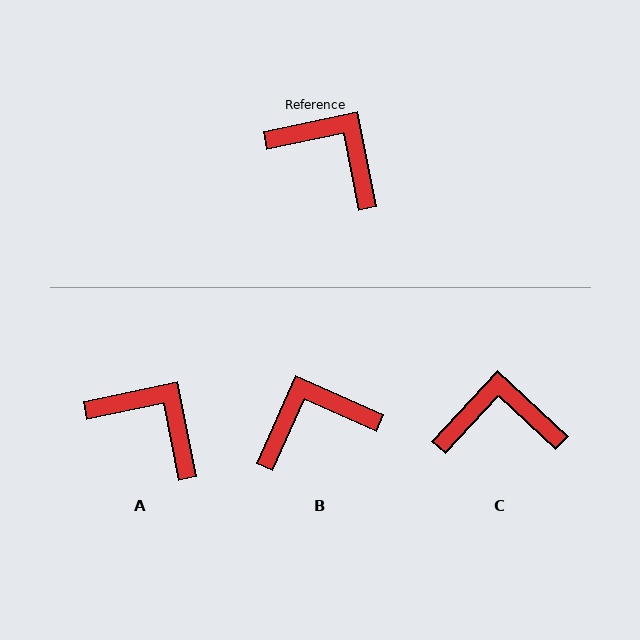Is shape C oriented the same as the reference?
No, it is off by about 36 degrees.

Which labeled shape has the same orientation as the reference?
A.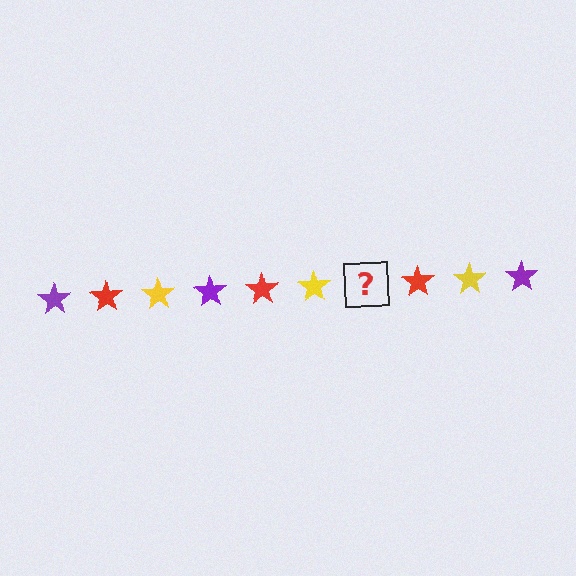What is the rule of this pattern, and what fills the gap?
The rule is that the pattern cycles through purple, red, yellow stars. The gap should be filled with a purple star.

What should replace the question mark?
The question mark should be replaced with a purple star.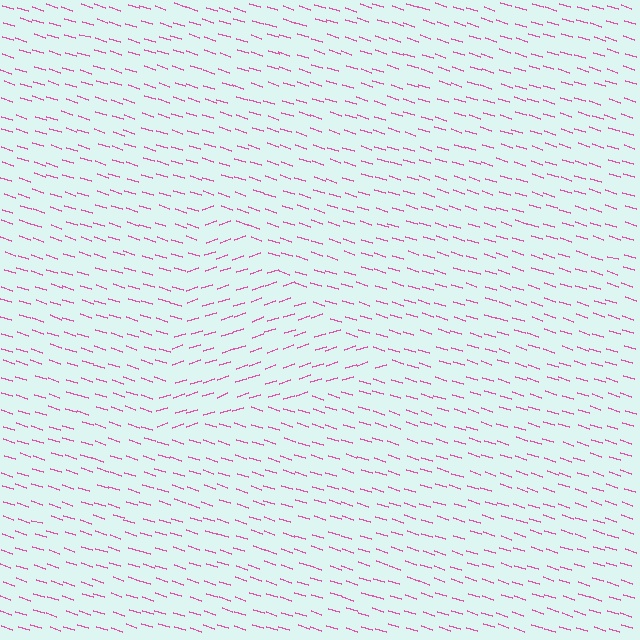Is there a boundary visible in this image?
Yes, there is a texture boundary formed by a change in line orientation.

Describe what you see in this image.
The image is filled with small pink line segments. A triangle region in the image has lines oriented differently from the surrounding lines, creating a visible texture boundary.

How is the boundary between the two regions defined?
The boundary is defined purely by a change in line orientation (approximately 36 degrees difference). All lines are the same color and thickness.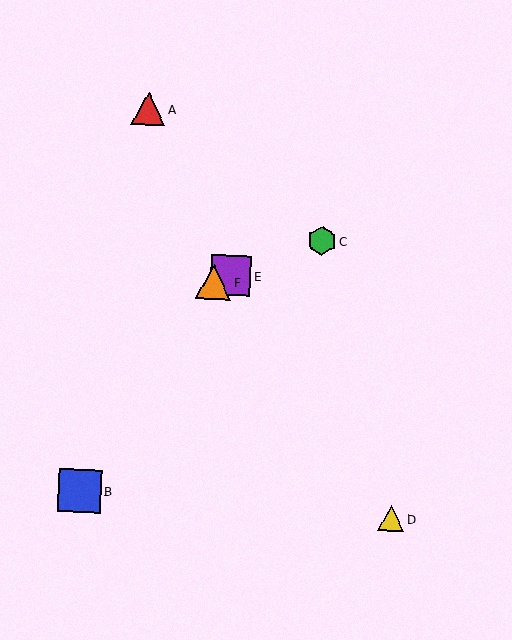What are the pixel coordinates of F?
Object F is at (213, 282).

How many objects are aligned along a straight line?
3 objects (C, E, F) are aligned along a straight line.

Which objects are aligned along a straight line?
Objects C, E, F are aligned along a straight line.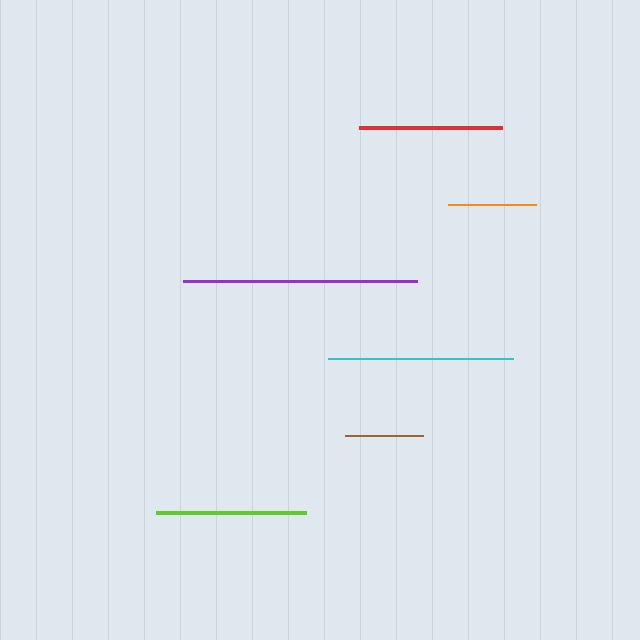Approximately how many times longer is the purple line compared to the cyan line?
The purple line is approximately 1.3 times the length of the cyan line.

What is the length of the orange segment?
The orange segment is approximately 88 pixels long.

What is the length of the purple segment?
The purple segment is approximately 234 pixels long.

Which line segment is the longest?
The purple line is the longest at approximately 234 pixels.